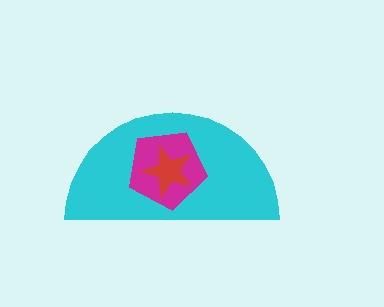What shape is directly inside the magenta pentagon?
The red star.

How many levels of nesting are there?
3.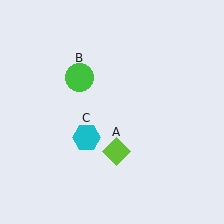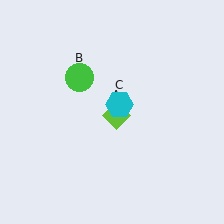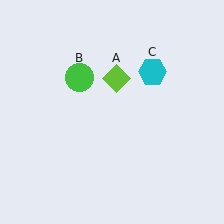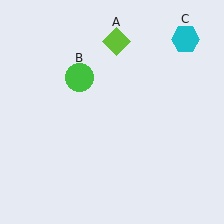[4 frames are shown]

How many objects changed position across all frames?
2 objects changed position: lime diamond (object A), cyan hexagon (object C).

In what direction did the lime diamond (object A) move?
The lime diamond (object A) moved up.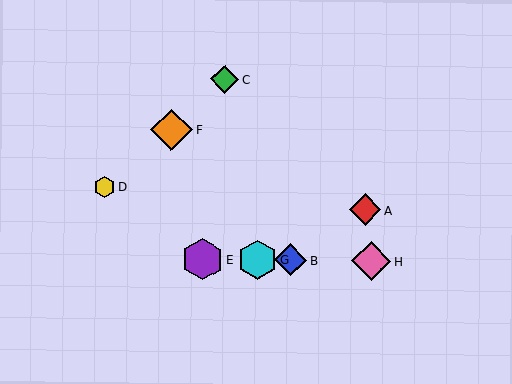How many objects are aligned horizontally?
4 objects (B, E, G, H) are aligned horizontally.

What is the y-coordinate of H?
Object H is at y≈261.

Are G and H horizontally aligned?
Yes, both are at y≈260.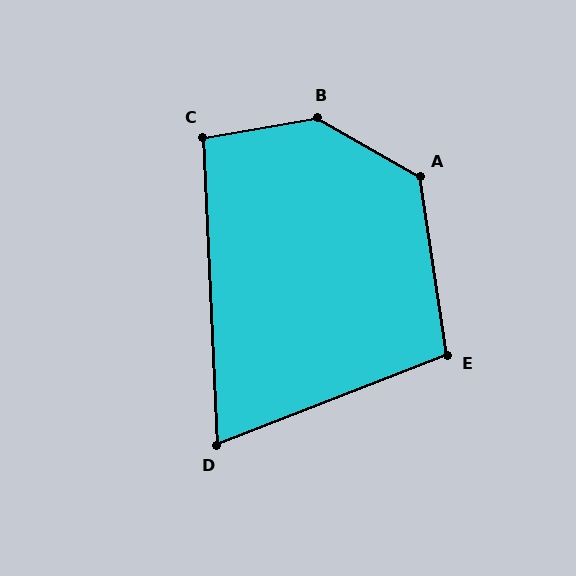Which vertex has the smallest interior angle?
D, at approximately 71 degrees.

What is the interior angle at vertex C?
Approximately 97 degrees (obtuse).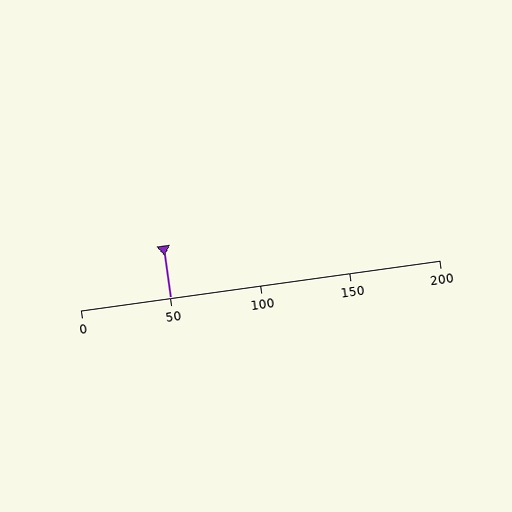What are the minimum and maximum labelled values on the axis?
The axis runs from 0 to 200.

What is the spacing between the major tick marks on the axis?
The major ticks are spaced 50 apart.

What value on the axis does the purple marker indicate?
The marker indicates approximately 50.